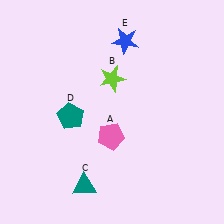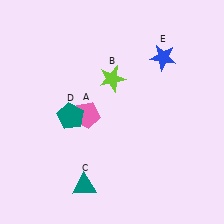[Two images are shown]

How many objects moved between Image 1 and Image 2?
2 objects moved between the two images.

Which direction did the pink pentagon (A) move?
The pink pentagon (A) moved left.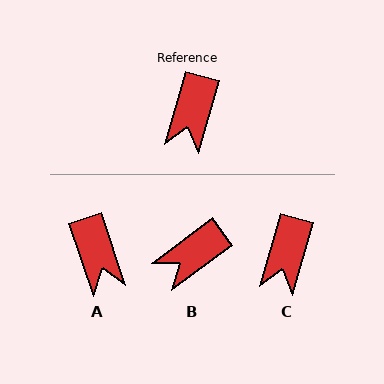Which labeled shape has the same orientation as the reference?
C.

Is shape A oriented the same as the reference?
No, it is off by about 34 degrees.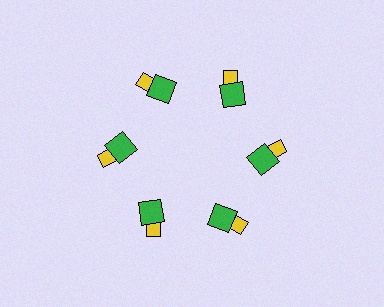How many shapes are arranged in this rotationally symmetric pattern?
There are 12 shapes, arranged in 6 groups of 2.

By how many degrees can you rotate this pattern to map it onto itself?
The pattern maps onto itself every 60 degrees of rotation.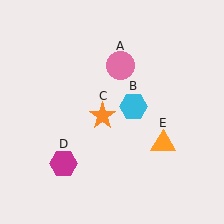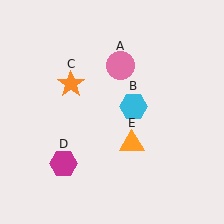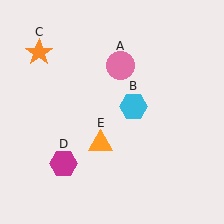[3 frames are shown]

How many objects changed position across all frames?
2 objects changed position: orange star (object C), orange triangle (object E).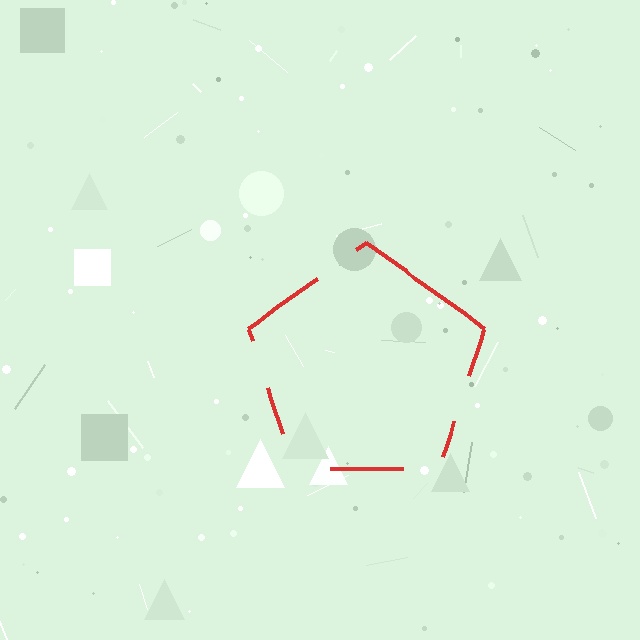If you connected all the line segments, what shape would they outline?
They would outline a pentagon.